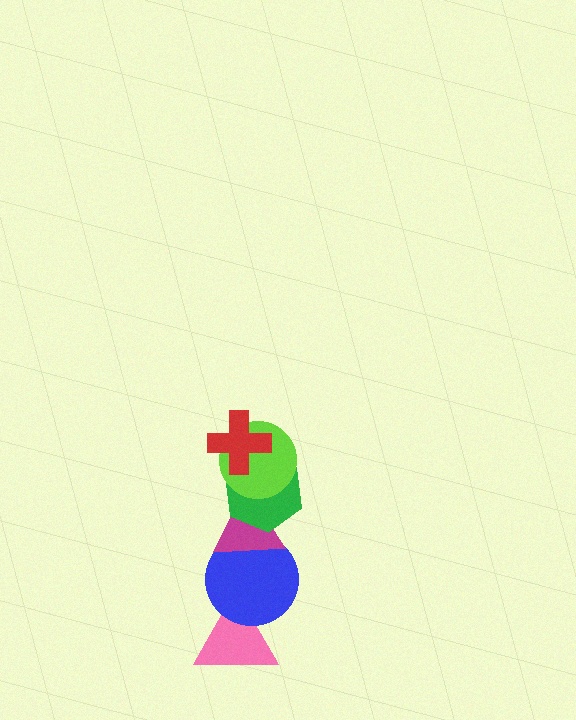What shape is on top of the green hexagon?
The lime circle is on top of the green hexagon.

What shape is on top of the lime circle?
The red cross is on top of the lime circle.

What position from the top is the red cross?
The red cross is 1st from the top.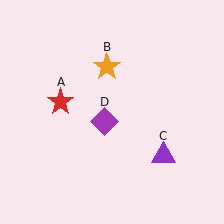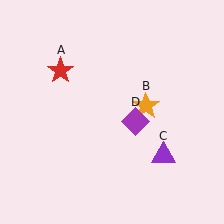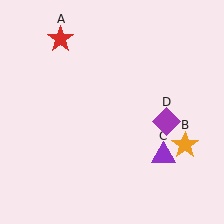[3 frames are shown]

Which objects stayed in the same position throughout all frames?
Purple triangle (object C) remained stationary.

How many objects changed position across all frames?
3 objects changed position: red star (object A), orange star (object B), purple diamond (object D).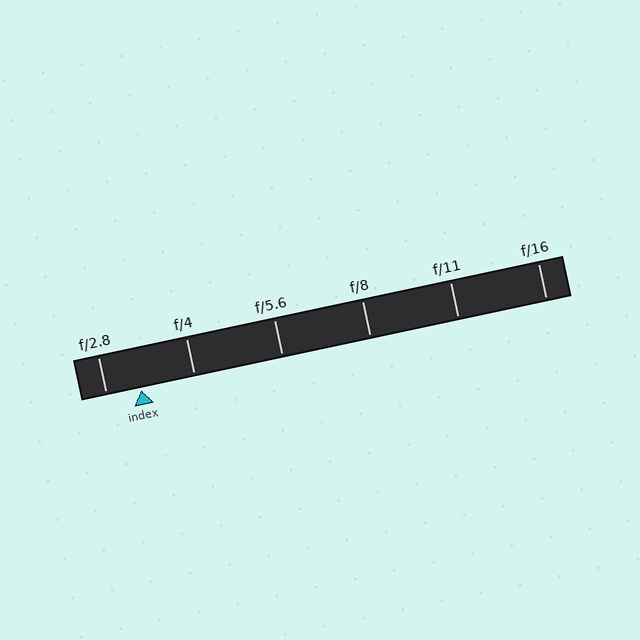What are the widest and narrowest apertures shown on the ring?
The widest aperture shown is f/2.8 and the narrowest is f/16.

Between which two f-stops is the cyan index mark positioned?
The index mark is between f/2.8 and f/4.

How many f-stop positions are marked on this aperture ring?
There are 6 f-stop positions marked.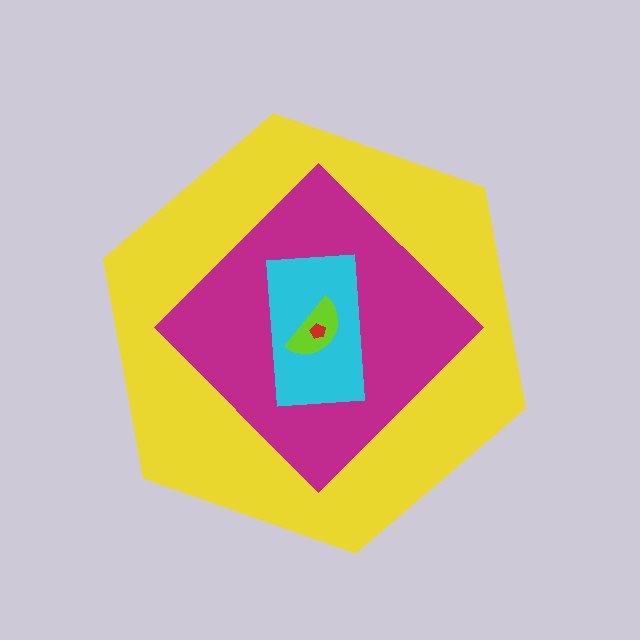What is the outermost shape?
The yellow hexagon.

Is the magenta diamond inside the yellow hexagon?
Yes.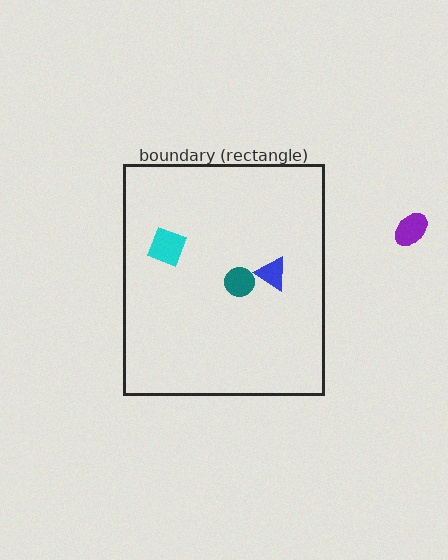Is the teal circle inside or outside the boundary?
Inside.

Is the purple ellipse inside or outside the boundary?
Outside.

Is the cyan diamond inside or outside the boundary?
Inside.